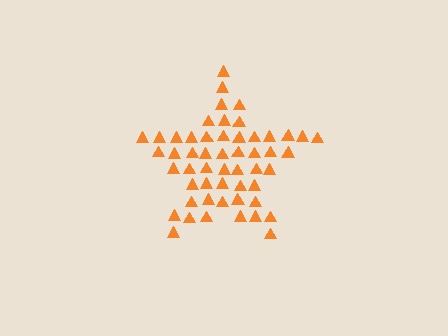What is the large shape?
The large shape is a star.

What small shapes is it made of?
It is made of small triangles.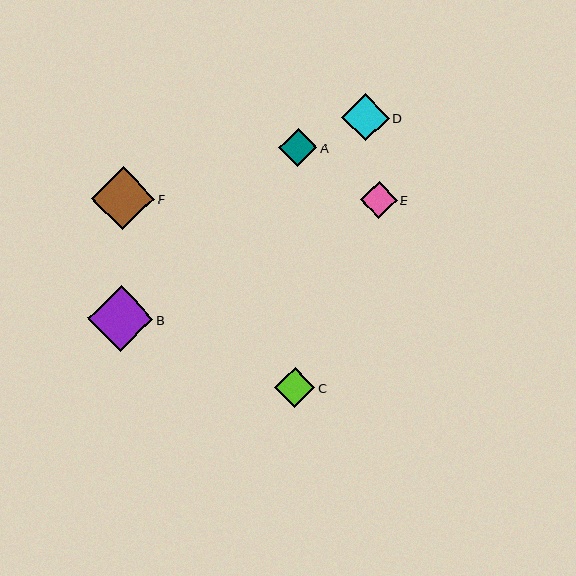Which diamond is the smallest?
Diamond E is the smallest with a size of approximately 37 pixels.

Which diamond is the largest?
Diamond B is the largest with a size of approximately 66 pixels.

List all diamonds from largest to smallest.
From largest to smallest: B, F, D, C, A, E.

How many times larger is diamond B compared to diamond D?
Diamond B is approximately 1.4 times the size of diamond D.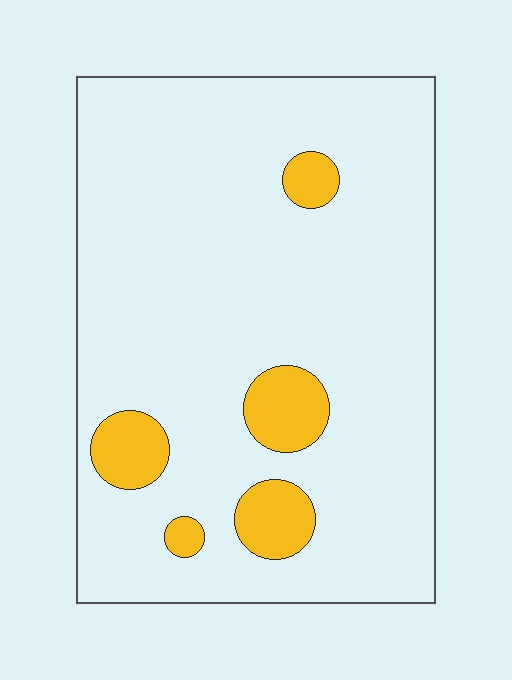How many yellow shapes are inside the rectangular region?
5.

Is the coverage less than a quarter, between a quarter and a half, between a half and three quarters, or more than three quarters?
Less than a quarter.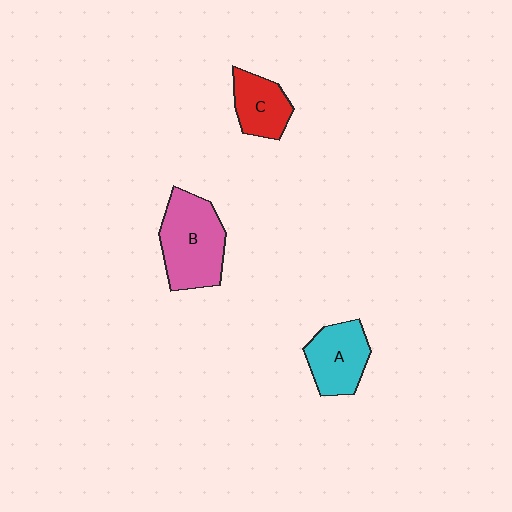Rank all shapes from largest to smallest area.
From largest to smallest: B (pink), A (cyan), C (red).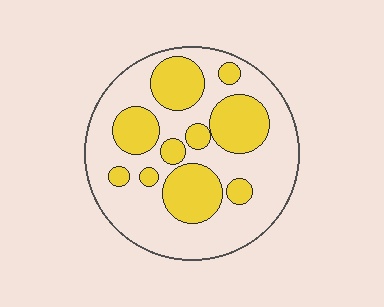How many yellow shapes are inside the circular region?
10.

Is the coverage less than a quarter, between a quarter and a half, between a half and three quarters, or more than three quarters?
Between a quarter and a half.